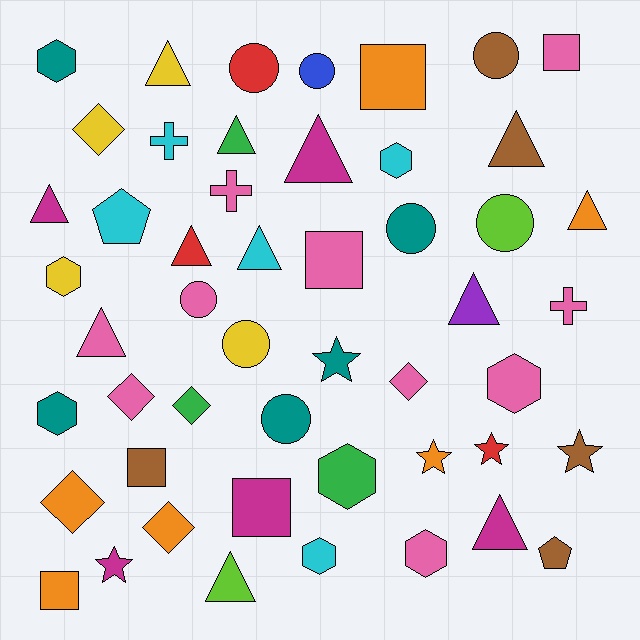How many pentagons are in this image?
There are 2 pentagons.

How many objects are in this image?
There are 50 objects.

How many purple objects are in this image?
There is 1 purple object.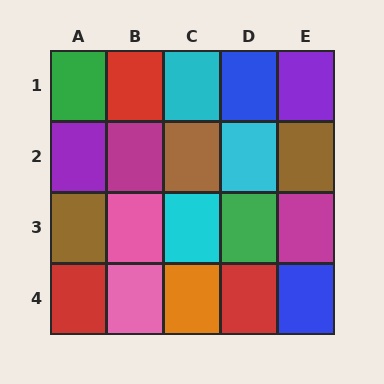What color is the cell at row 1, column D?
Blue.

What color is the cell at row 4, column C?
Orange.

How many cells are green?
2 cells are green.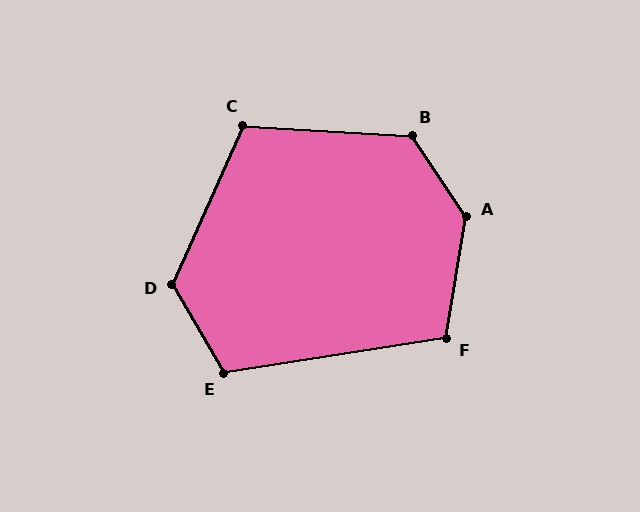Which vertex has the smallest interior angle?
F, at approximately 108 degrees.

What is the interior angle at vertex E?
Approximately 112 degrees (obtuse).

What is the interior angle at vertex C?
Approximately 111 degrees (obtuse).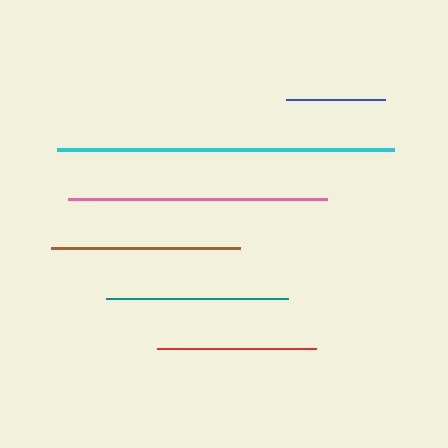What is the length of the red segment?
The red segment is approximately 159 pixels long.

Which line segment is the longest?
The cyan line is the longest at approximately 337 pixels.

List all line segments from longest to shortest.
From longest to shortest: cyan, pink, brown, teal, red, blue.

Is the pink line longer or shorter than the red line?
The pink line is longer than the red line.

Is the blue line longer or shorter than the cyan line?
The cyan line is longer than the blue line.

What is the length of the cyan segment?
The cyan segment is approximately 337 pixels long.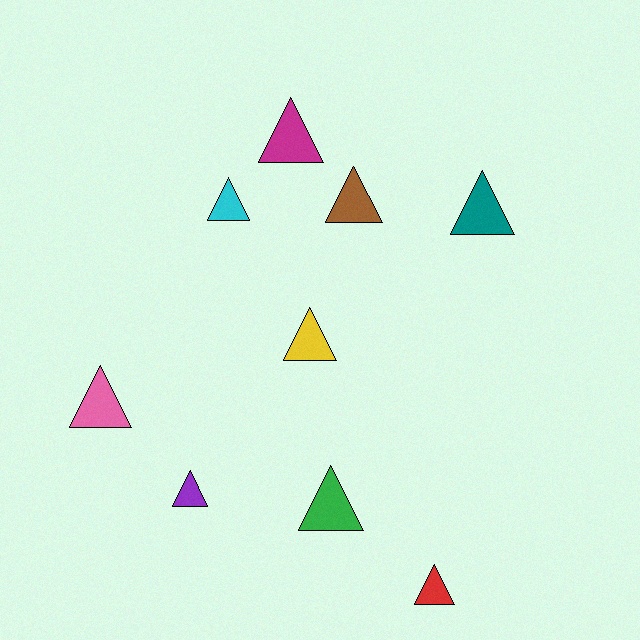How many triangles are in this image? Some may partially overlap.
There are 9 triangles.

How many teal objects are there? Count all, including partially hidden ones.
There is 1 teal object.